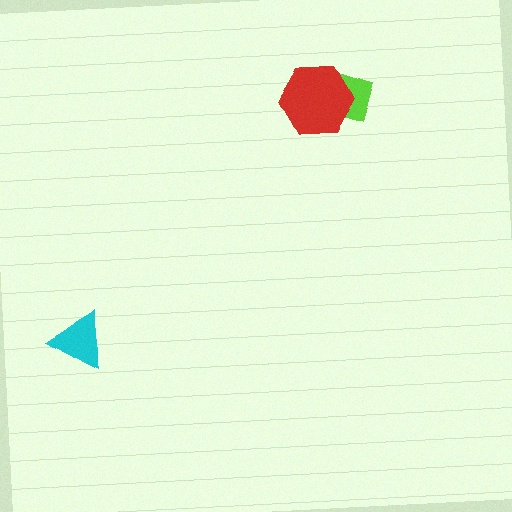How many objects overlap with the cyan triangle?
0 objects overlap with the cyan triangle.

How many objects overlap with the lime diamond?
1 object overlaps with the lime diamond.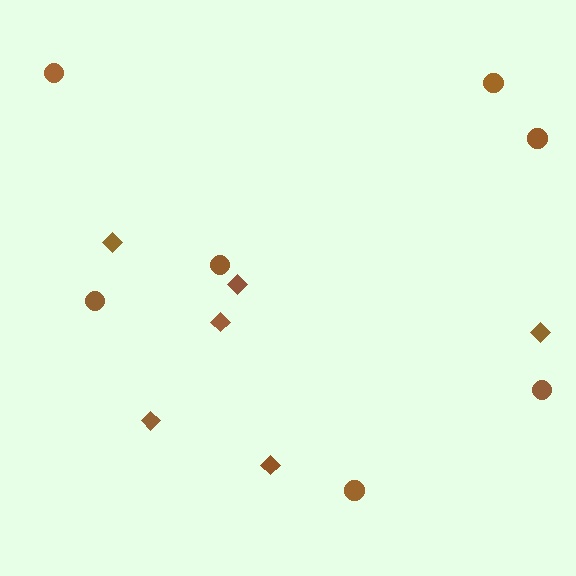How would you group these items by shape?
There are 2 groups: one group of diamonds (6) and one group of circles (7).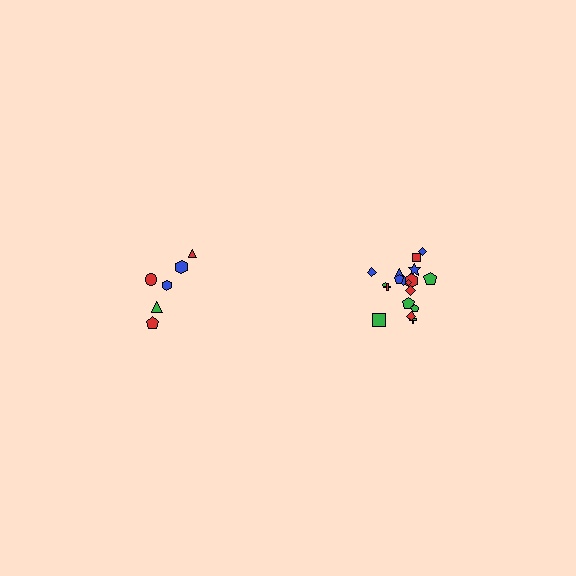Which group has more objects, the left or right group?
The right group.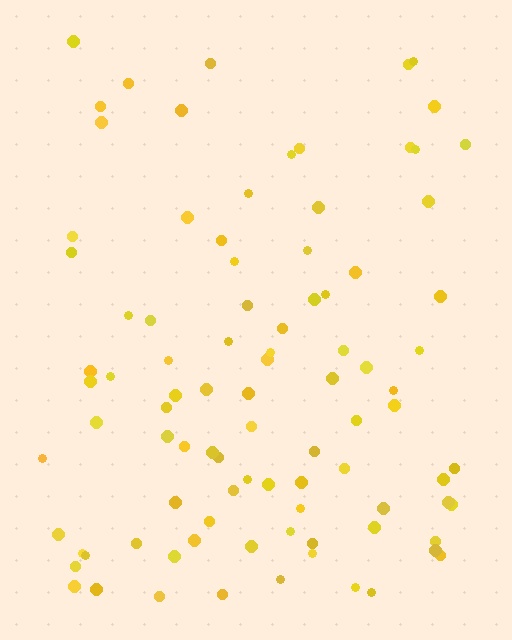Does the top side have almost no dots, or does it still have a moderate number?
Still a moderate number, just noticeably fewer than the bottom.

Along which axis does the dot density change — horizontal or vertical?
Vertical.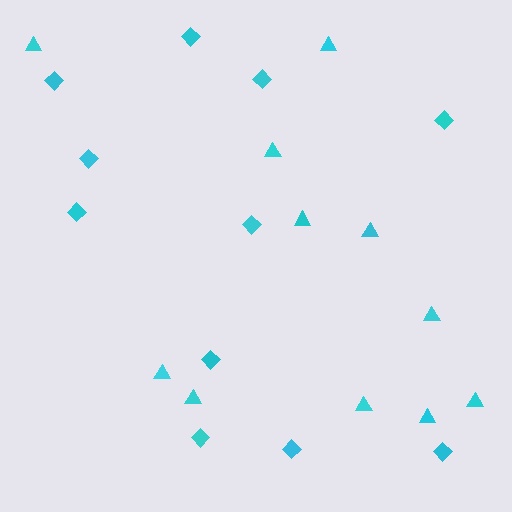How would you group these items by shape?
There are 2 groups: one group of diamonds (11) and one group of triangles (11).